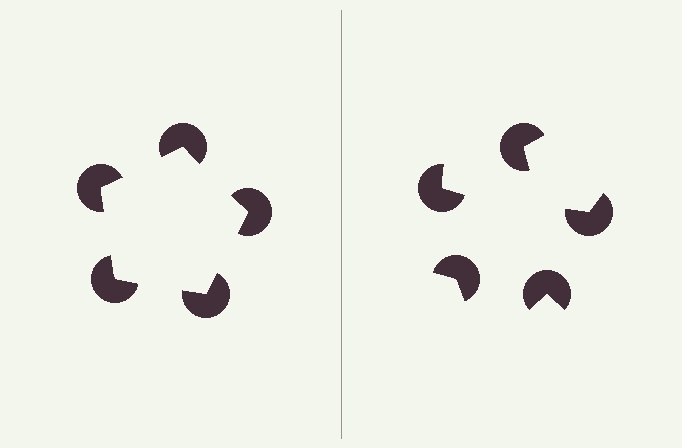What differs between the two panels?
The pac-man discs are positioned identically on both sides; only the wedge orientations differ. On the left they align to a pentagon; on the right they are misaligned.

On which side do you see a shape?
An illusory pentagon appears on the left side. On the right side the wedge cuts are rotated, so no coherent shape forms.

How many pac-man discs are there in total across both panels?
10 — 5 on each side.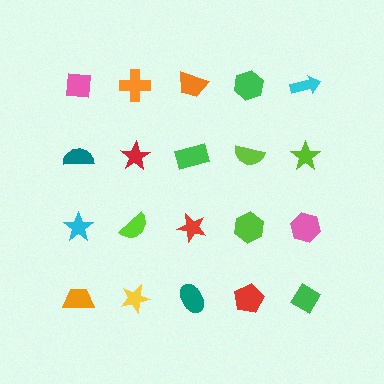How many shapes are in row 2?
5 shapes.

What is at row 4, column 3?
A teal ellipse.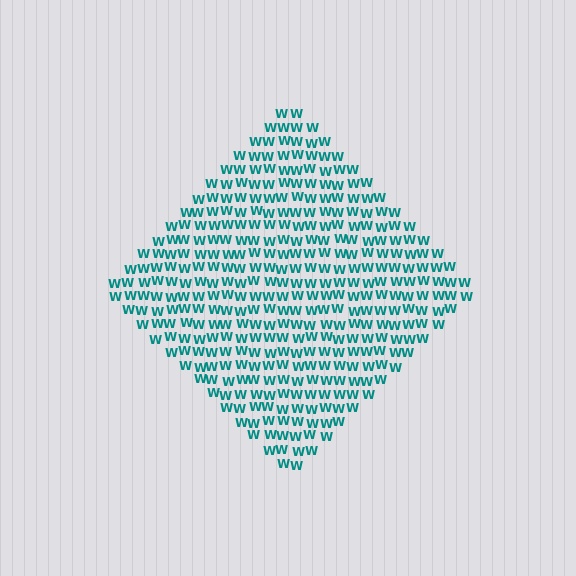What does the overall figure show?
The overall figure shows a diamond.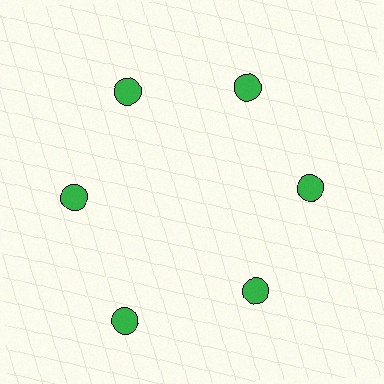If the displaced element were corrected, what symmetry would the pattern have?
It would have 6-fold rotational symmetry — the pattern would map onto itself every 60 degrees.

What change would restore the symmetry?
The symmetry would be restored by moving it inward, back onto the ring so that all 6 circles sit at equal angles and equal distance from the center.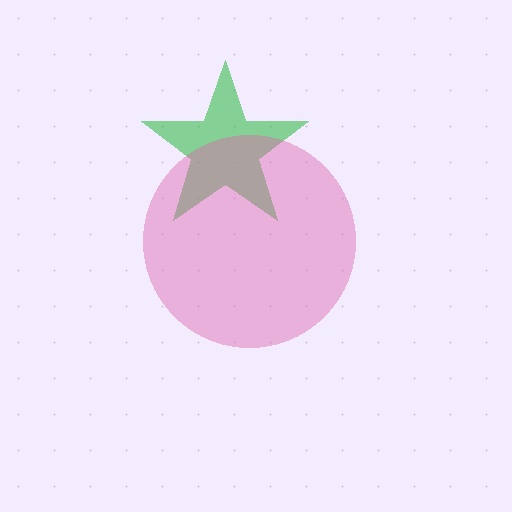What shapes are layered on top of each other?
The layered shapes are: a green star, a pink circle.